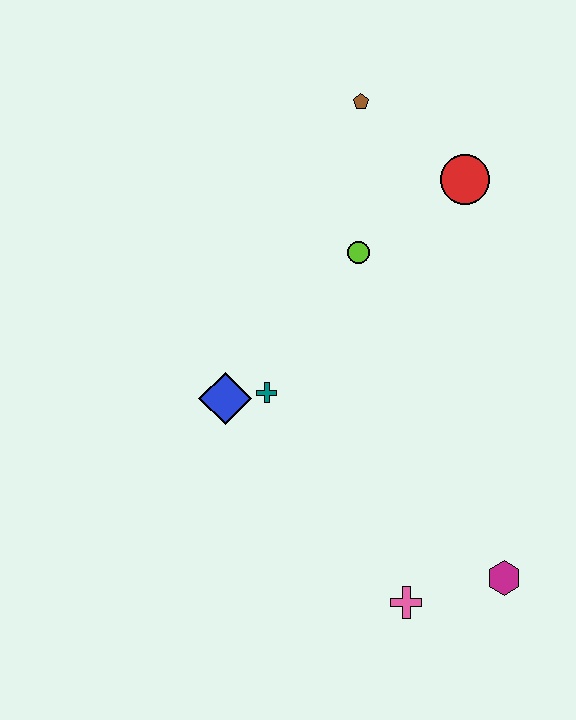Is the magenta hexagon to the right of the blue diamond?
Yes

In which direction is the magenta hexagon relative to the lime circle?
The magenta hexagon is below the lime circle.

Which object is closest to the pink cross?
The magenta hexagon is closest to the pink cross.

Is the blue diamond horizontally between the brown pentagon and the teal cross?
No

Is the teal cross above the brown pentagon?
No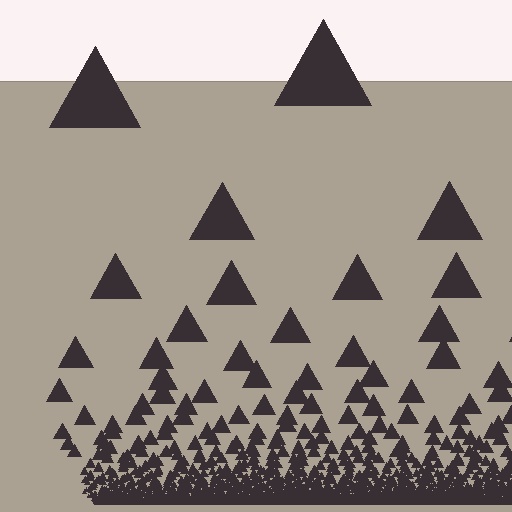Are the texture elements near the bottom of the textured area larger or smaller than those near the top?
Smaller. The gradient is inverted — elements near the bottom are smaller and denser.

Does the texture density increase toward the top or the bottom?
Density increases toward the bottom.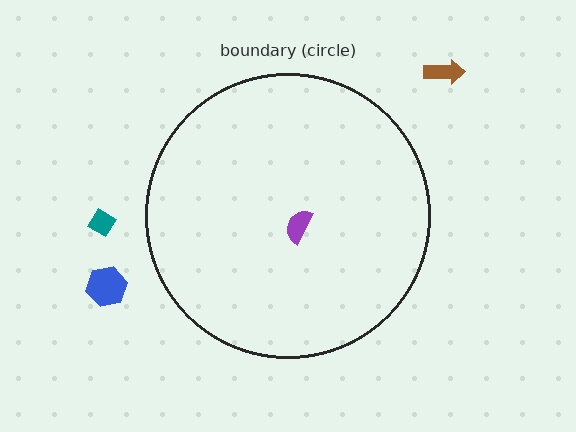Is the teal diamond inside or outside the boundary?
Outside.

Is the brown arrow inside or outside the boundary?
Outside.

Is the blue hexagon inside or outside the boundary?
Outside.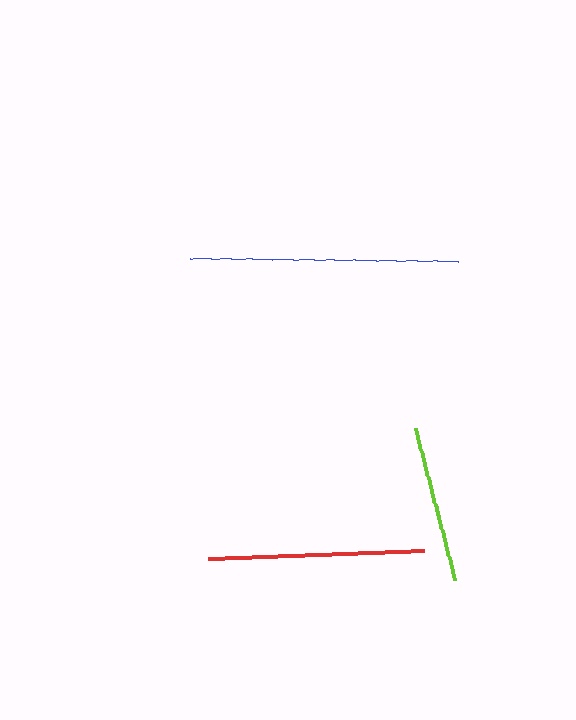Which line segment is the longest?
The blue line is the longest at approximately 268 pixels.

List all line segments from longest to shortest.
From longest to shortest: blue, red, lime.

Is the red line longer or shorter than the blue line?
The blue line is longer than the red line.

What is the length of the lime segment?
The lime segment is approximately 157 pixels long.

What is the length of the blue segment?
The blue segment is approximately 268 pixels long.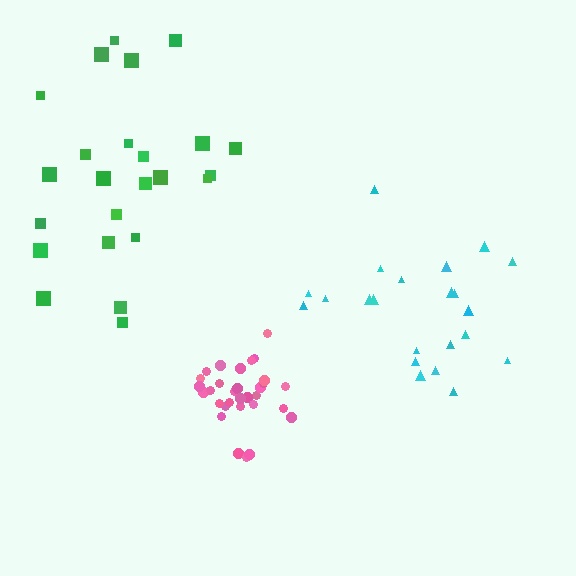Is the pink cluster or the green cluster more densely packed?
Pink.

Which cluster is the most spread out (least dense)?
Green.